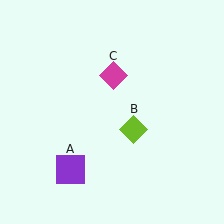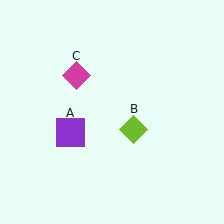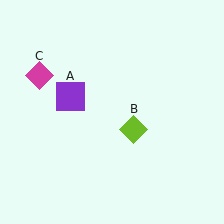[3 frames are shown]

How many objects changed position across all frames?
2 objects changed position: purple square (object A), magenta diamond (object C).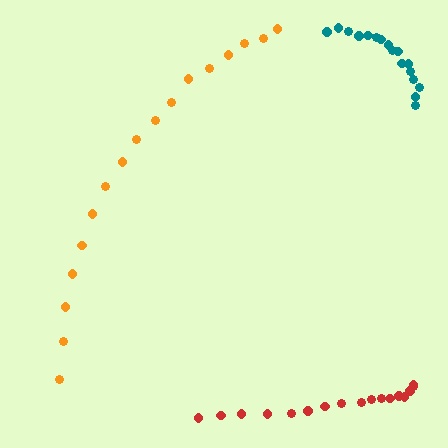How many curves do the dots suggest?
There are 3 distinct paths.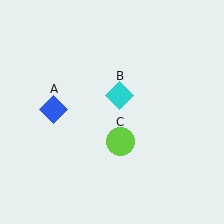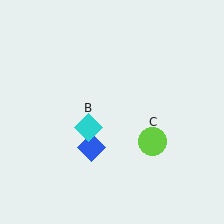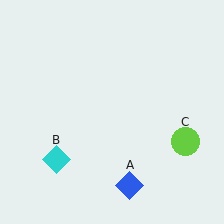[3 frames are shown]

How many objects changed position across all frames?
3 objects changed position: blue diamond (object A), cyan diamond (object B), lime circle (object C).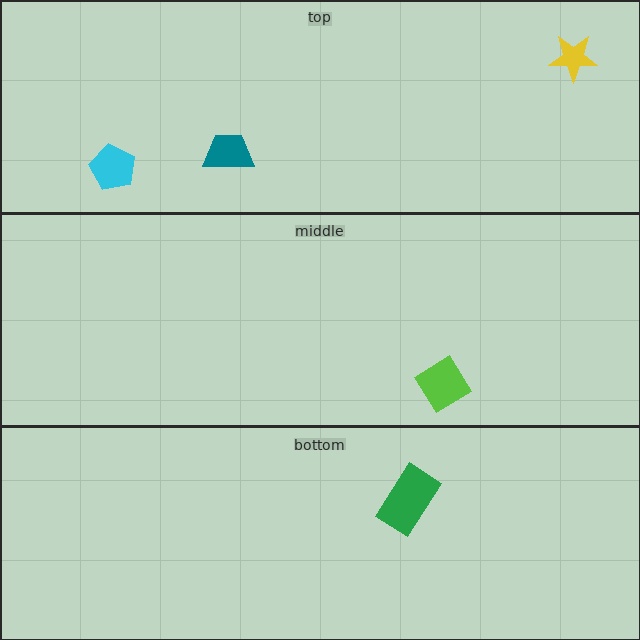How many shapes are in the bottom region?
1.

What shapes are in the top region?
The cyan pentagon, the yellow star, the teal trapezoid.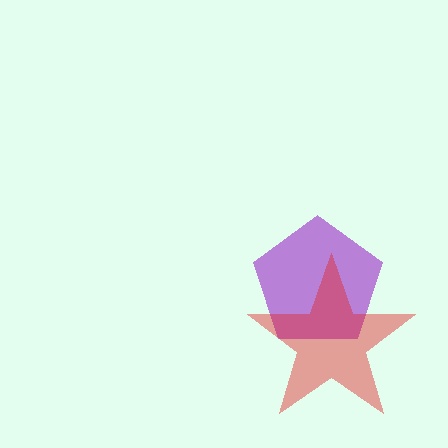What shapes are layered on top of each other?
The layered shapes are: a purple pentagon, a red star.